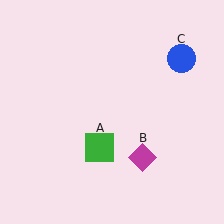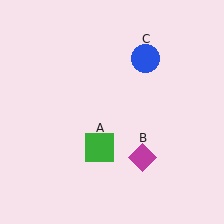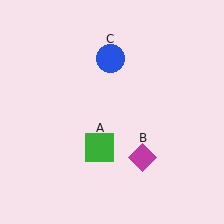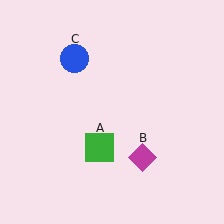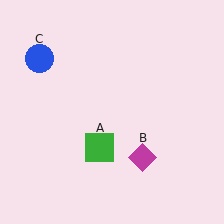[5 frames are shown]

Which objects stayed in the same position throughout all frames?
Green square (object A) and magenta diamond (object B) remained stationary.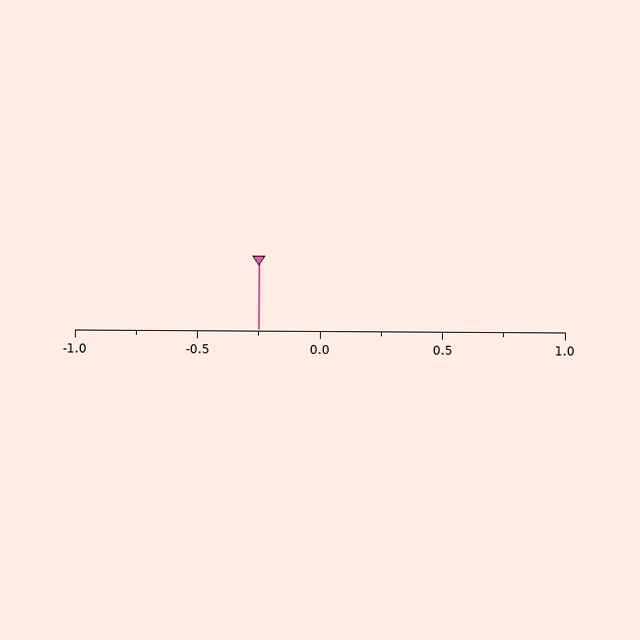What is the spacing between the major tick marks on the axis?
The major ticks are spaced 0.5 apart.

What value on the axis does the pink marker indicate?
The marker indicates approximately -0.25.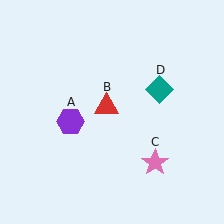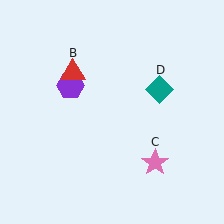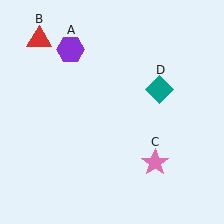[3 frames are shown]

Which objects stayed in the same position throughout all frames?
Pink star (object C) and teal diamond (object D) remained stationary.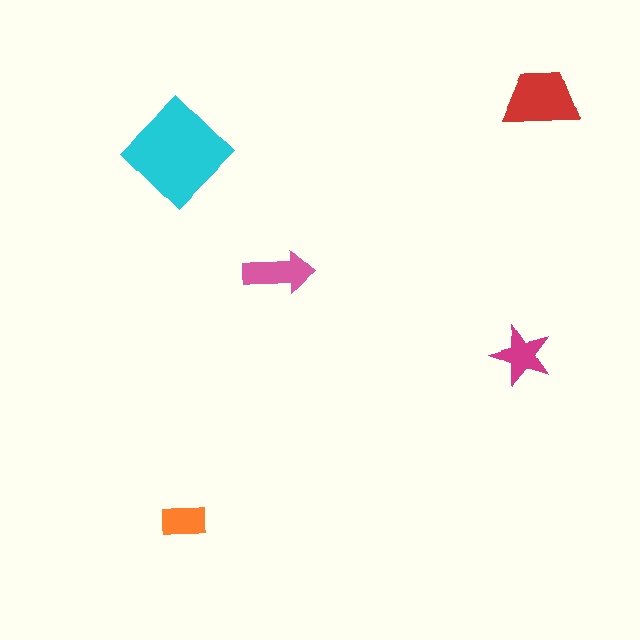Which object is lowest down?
The orange rectangle is bottommost.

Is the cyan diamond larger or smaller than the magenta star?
Larger.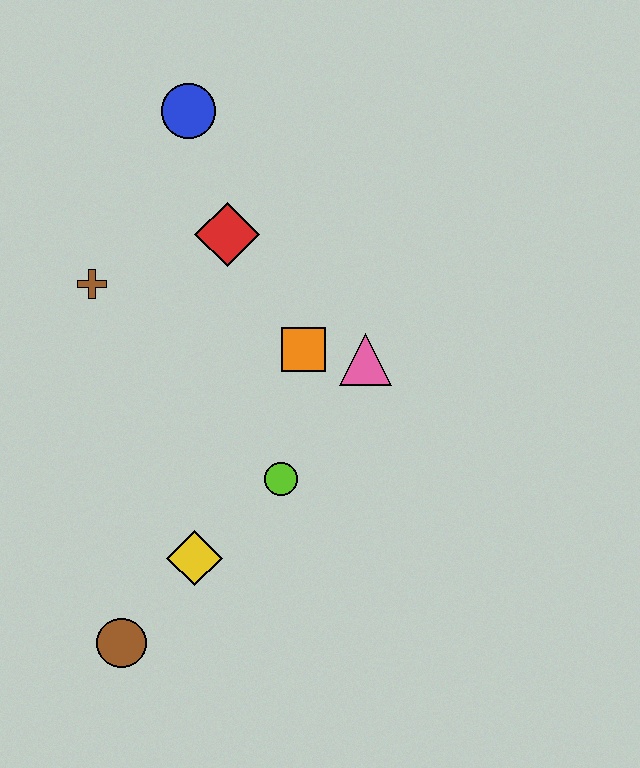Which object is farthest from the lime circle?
The blue circle is farthest from the lime circle.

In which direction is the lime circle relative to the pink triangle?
The lime circle is below the pink triangle.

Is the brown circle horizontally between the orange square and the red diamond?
No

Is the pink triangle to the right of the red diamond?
Yes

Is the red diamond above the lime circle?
Yes